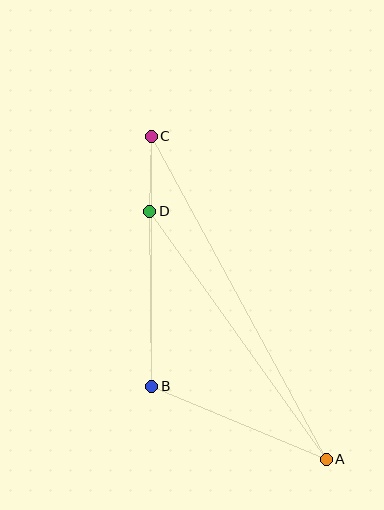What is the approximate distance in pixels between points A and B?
The distance between A and B is approximately 189 pixels.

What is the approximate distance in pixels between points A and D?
The distance between A and D is approximately 304 pixels.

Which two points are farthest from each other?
Points A and C are farthest from each other.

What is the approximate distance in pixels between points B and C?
The distance between B and C is approximately 250 pixels.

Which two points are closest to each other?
Points C and D are closest to each other.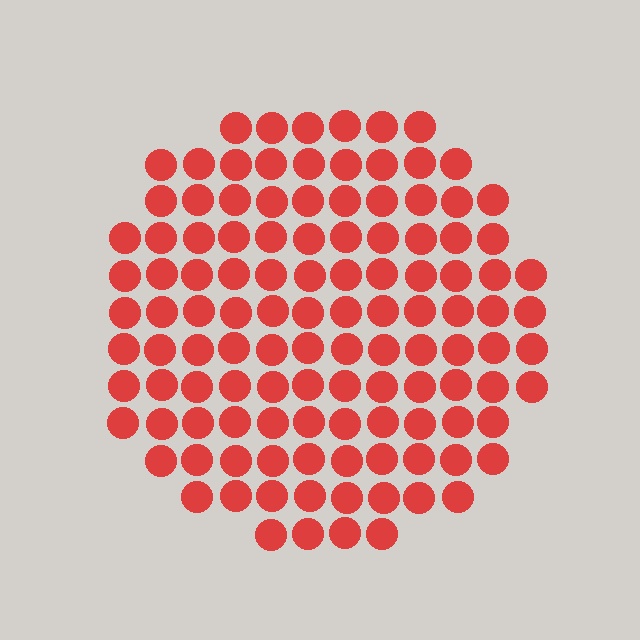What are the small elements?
The small elements are circles.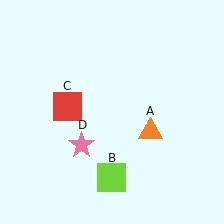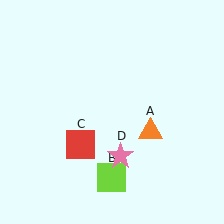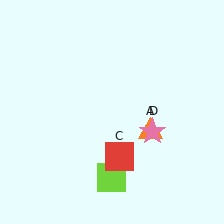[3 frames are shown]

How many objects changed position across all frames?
2 objects changed position: red square (object C), pink star (object D).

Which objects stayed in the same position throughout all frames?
Orange triangle (object A) and lime square (object B) remained stationary.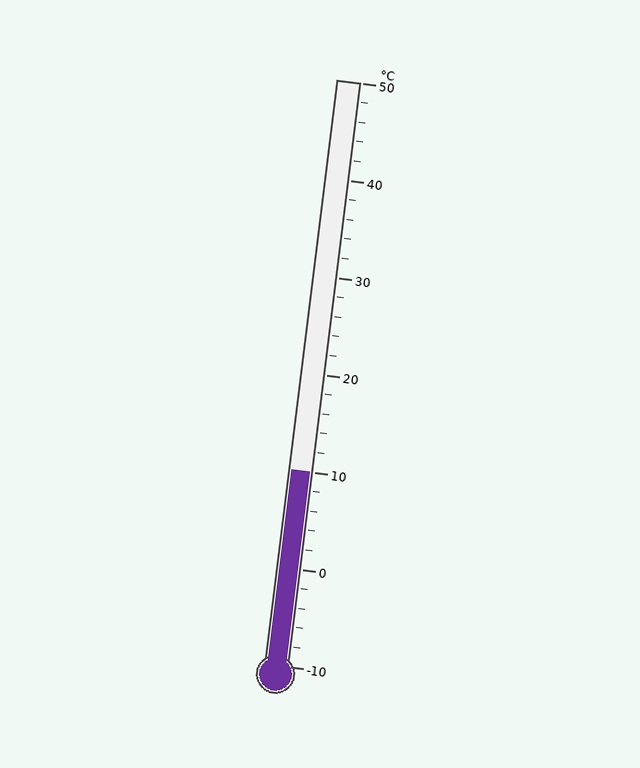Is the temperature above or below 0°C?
The temperature is above 0°C.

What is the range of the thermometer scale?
The thermometer scale ranges from -10°C to 50°C.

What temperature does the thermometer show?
The thermometer shows approximately 10°C.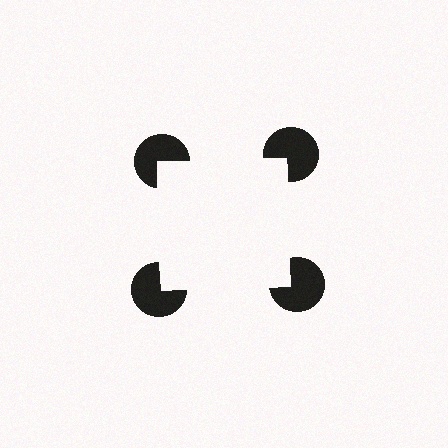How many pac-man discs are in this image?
There are 4 — one at each vertex of the illusory square.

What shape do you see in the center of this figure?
An illusory square — its edges are inferred from the aligned wedge cuts in the pac-man discs, not physically drawn.